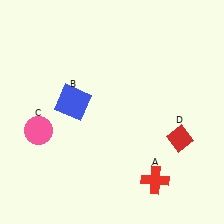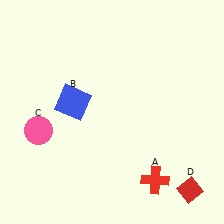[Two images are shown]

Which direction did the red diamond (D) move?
The red diamond (D) moved down.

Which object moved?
The red diamond (D) moved down.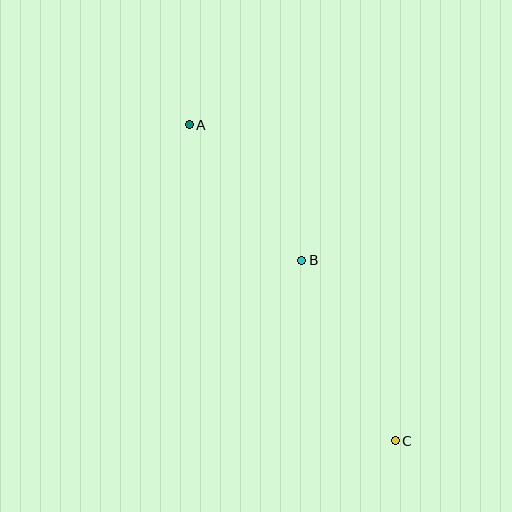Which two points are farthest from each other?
Points A and C are farthest from each other.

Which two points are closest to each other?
Points A and B are closest to each other.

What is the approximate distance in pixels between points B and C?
The distance between B and C is approximately 203 pixels.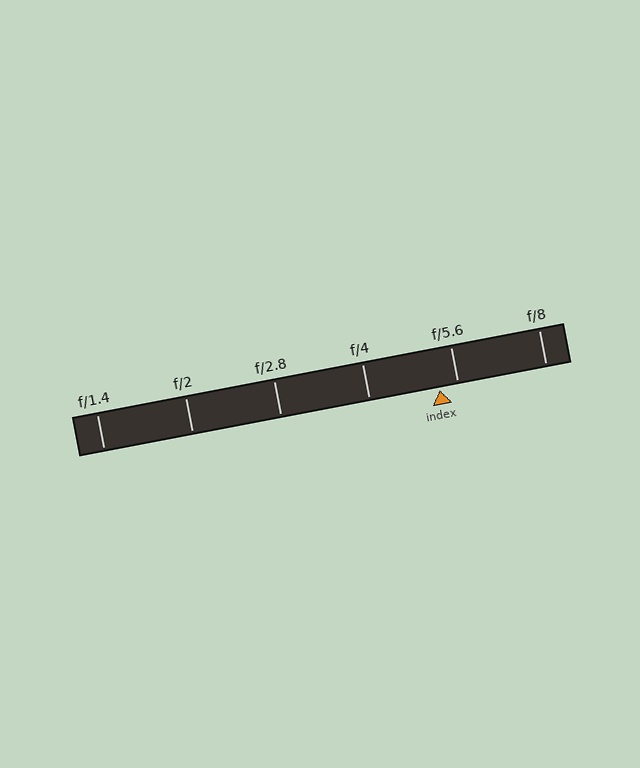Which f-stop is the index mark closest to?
The index mark is closest to f/5.6.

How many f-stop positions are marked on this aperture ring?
There are 6 f-stop positions marked.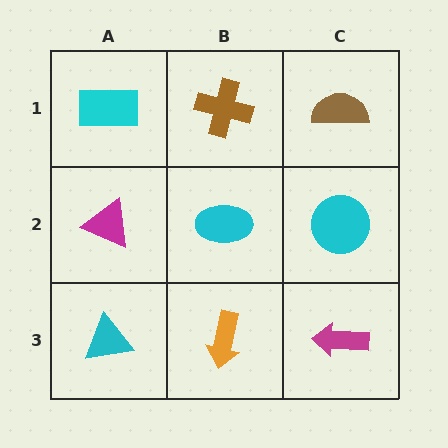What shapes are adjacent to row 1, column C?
A cyan circle (row 2, column C), a brown cross (row 1, column B).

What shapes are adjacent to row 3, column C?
A cyan circle (row 2, column C), an orange arrow (row 3, column B).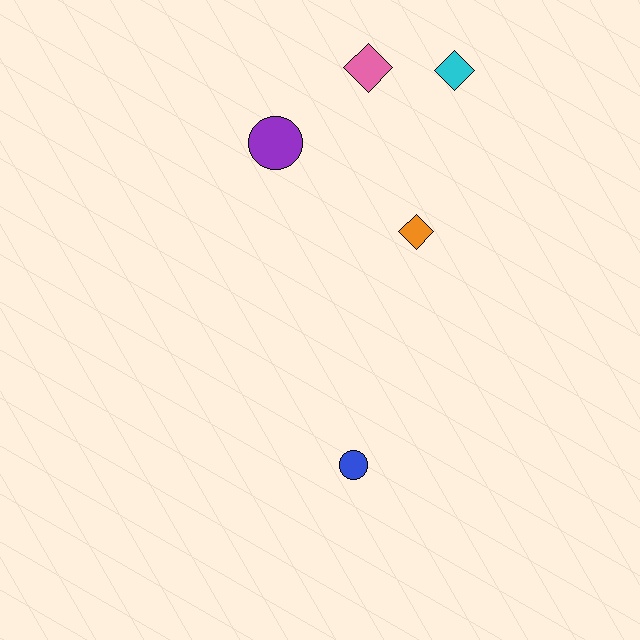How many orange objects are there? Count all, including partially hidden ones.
There is 1 orange object.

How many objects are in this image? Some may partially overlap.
There are 5 objects.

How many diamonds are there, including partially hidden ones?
There are 3 diamonds.